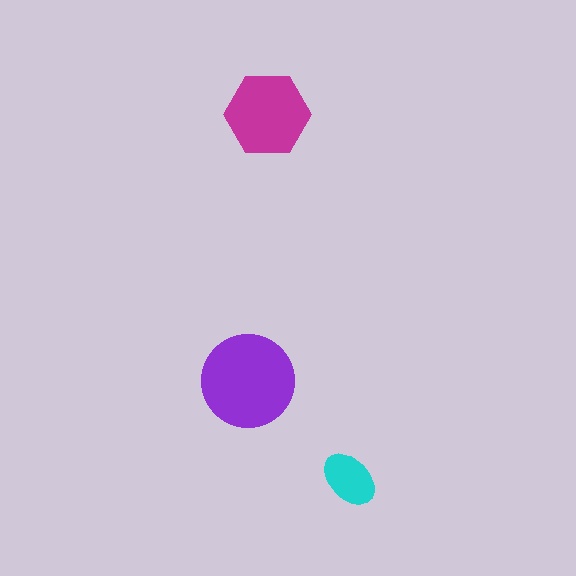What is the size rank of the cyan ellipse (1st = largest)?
3rd.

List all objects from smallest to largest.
The cyan ellipse, the magenta hexagon, the purple circle.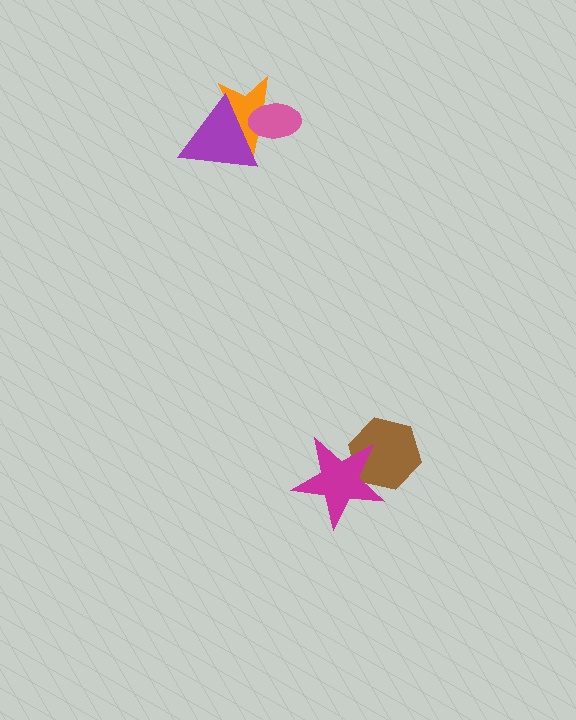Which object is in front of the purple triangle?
The pink ellipse is in front of the purple triangle.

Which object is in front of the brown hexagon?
The magenta star is in front of the brown hexagon.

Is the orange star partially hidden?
Yes, it is partially covered by another shape.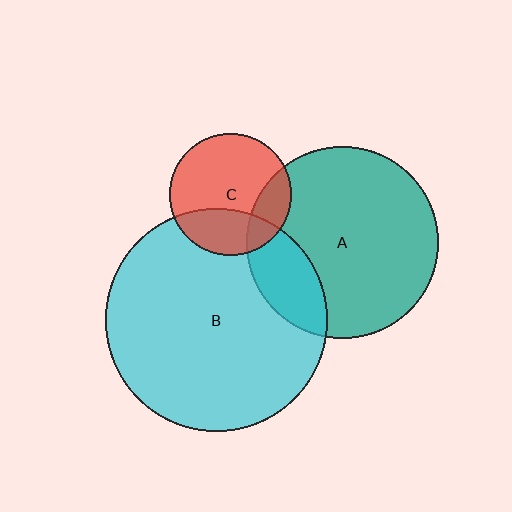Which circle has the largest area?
Circle B (cyan).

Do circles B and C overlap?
Yes.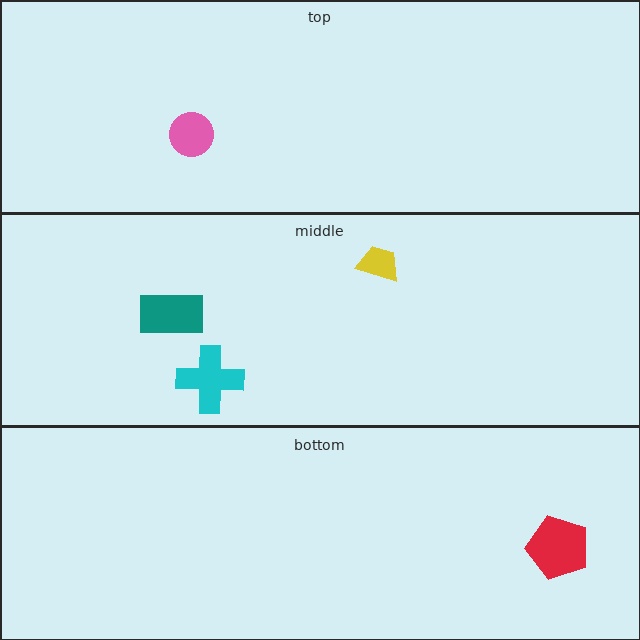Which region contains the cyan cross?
The middle region.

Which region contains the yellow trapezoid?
The middle region.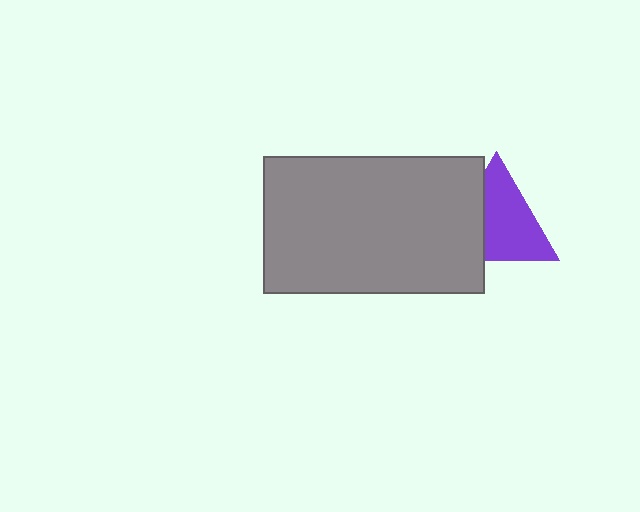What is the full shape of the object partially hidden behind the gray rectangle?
The partially hidden object is a purple triangle.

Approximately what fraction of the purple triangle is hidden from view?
Roughly 35% of the purple triangle is hidden behind the gray rectangle.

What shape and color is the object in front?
The object in front is a gray rectangle.